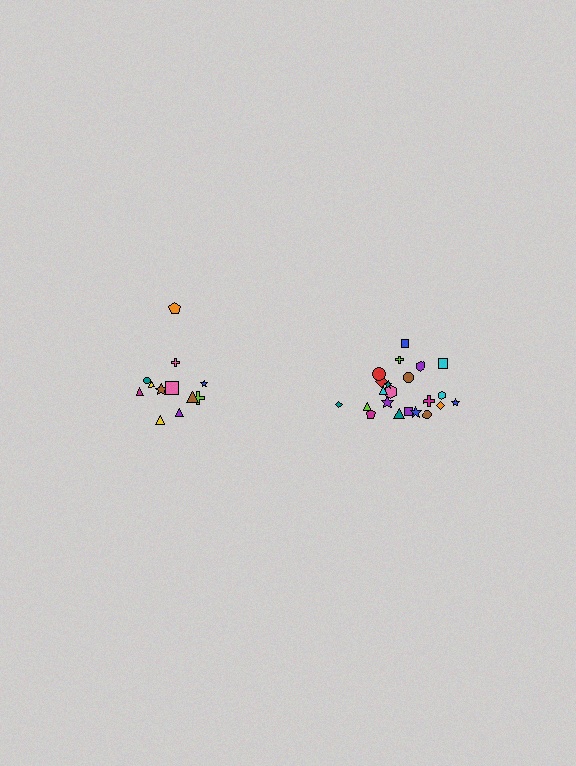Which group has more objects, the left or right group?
The right group.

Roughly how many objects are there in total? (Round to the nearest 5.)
Roughly 35 objects in total.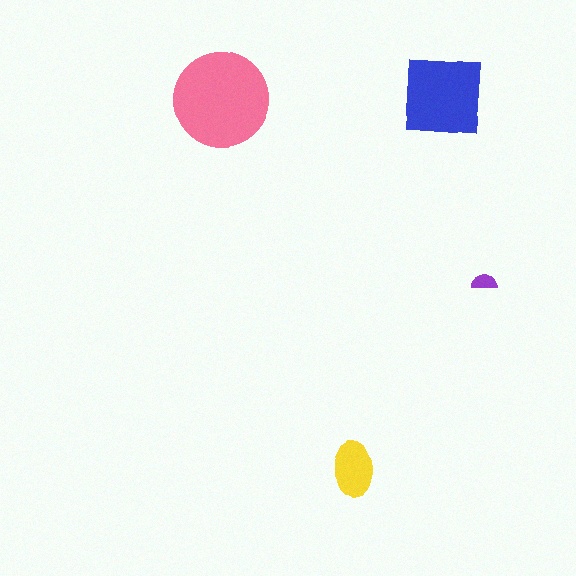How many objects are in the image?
There are 4 objects in the image.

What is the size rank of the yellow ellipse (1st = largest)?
3rd.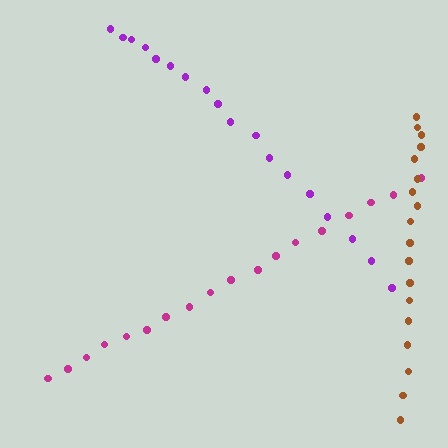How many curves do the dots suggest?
There are 3 distinct paths.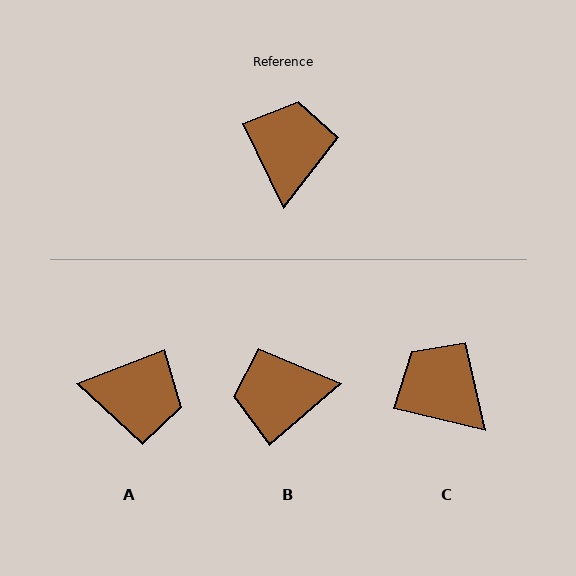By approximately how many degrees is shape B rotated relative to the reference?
Approximately 105 degrees counter-clockwise.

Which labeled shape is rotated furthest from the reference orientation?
B, about 105 degrees away.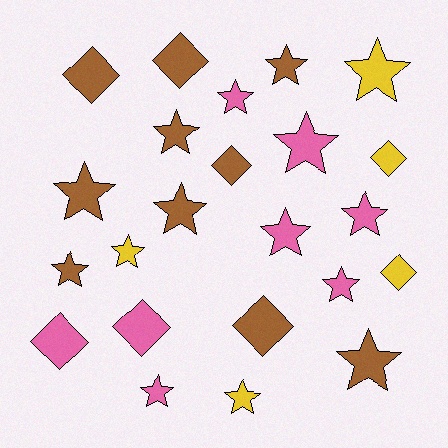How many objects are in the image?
There are 23 objects.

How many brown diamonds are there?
There are 4 brown diamonds.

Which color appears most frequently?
Brown, with 10 objects.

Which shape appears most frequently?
Star, with 15 objects.